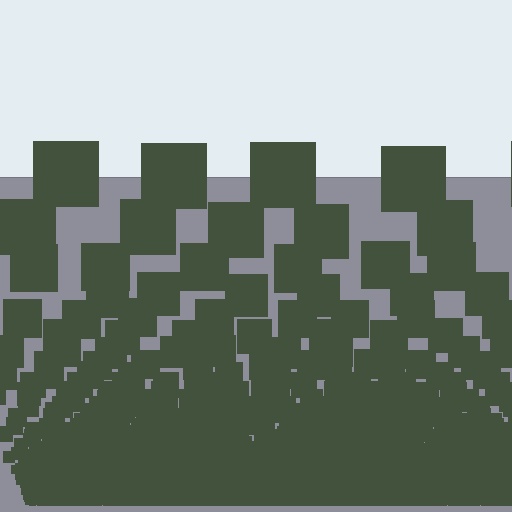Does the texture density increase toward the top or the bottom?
Density increases toward the bottom.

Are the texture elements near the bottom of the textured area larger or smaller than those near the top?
Smaller. The gradient is inverted — elements near the bottom are smaller and denser.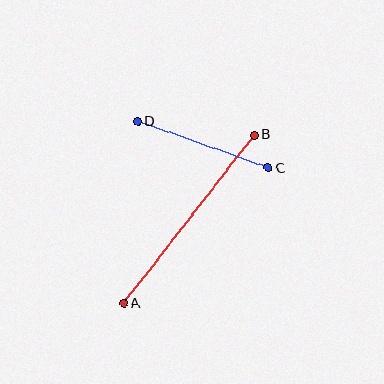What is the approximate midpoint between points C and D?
The midpoint is at approximately (203, 145) pixels.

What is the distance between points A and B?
The distance is approximately 213 pixels.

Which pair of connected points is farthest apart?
Points A and B are farthest apart.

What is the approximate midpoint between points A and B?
The midpoint is at approximately (189, 219) pixels.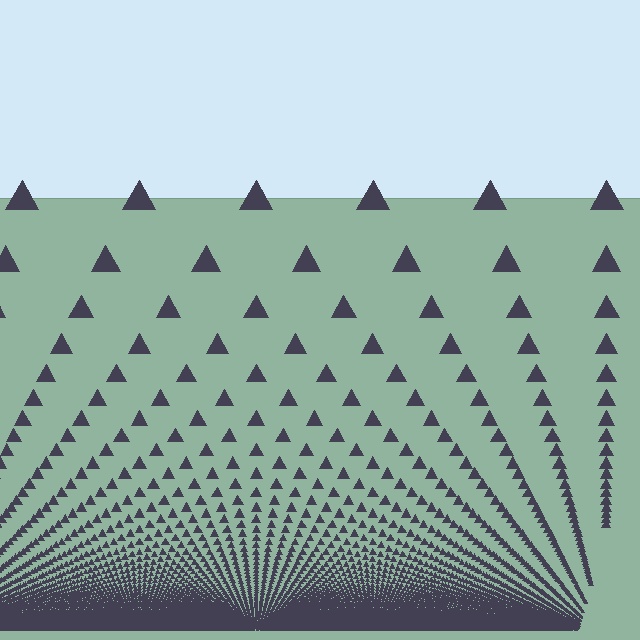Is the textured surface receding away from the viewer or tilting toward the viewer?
The surface appears to tilt toward the viewer. Texture elements get larger and sparser toward the top.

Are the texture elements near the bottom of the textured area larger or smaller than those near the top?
Smaller. The gradient is inverted — elements near the bottom are smaller and denser.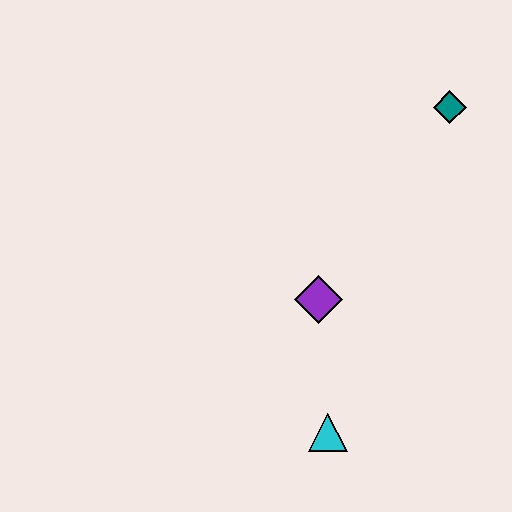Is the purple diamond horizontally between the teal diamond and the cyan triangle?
No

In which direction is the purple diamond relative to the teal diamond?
The purple diamond is below the teal diamond.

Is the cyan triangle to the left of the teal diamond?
Yes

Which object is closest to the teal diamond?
The purple diamond is closest to the teal diamond.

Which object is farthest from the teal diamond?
The cyan triangle is farthest from the teal diamond.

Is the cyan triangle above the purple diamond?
No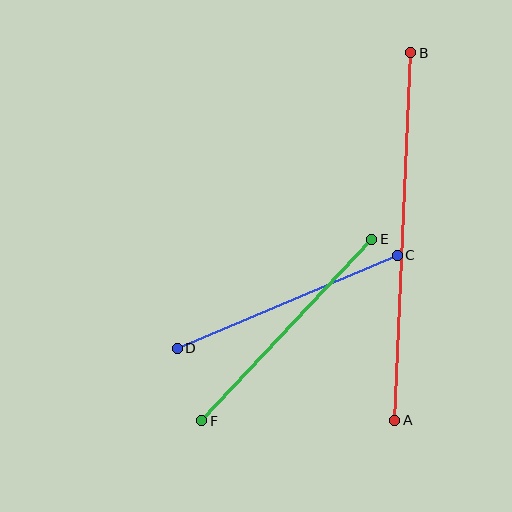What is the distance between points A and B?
The distance is approximately 368 pixels.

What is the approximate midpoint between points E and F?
The midpoint is at approximately (287, 330) pixels.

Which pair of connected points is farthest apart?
Points A and B are farthest apart.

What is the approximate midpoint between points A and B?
The midpoint is at approximately (403, 236) pixels.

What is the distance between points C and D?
The distance is approximately 239 pixels.